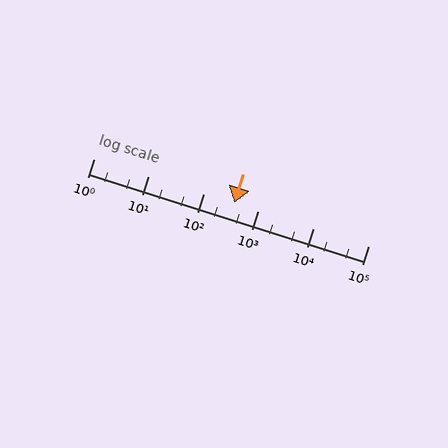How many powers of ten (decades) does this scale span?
The scale spans 5 decades, from 1 to 100000.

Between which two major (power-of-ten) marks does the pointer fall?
The pointer is between 100 and 1000.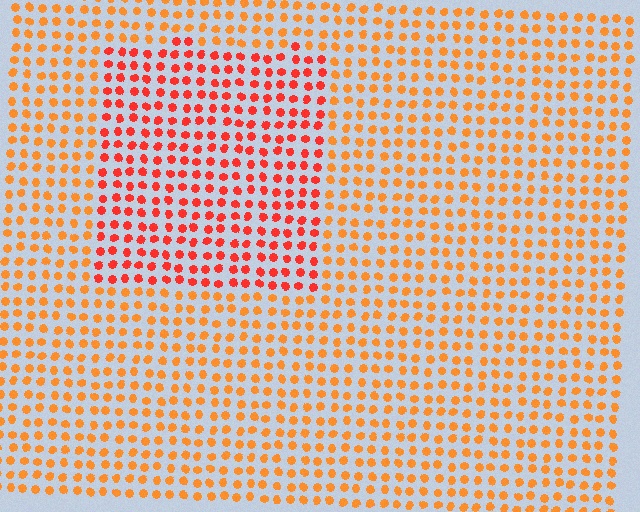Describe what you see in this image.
The image is filled with small orange elements in a uniform arrangement. A rectangle-shaped region is visible where the elements are tinted to a slightly different hue, forming a subtle color boundary.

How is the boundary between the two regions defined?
The boundary is defined purely by a slight shift in hue (about 27 degrees). Spacing, size, and orientation are identical on both sides.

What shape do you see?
I see a rectangle.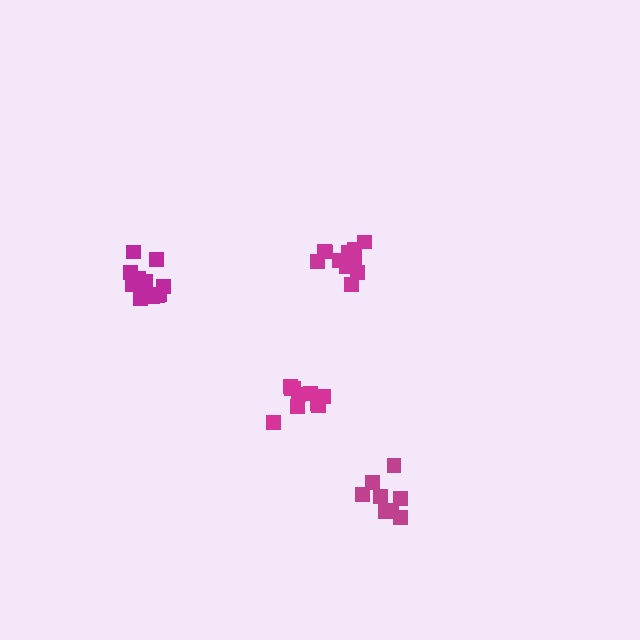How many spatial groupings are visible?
There are 4 spatial groupings.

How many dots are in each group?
Group 1: 10 dots, Group 2: 13 dots, Group 3: 8 dots, Group 4: 12 dots (43 total).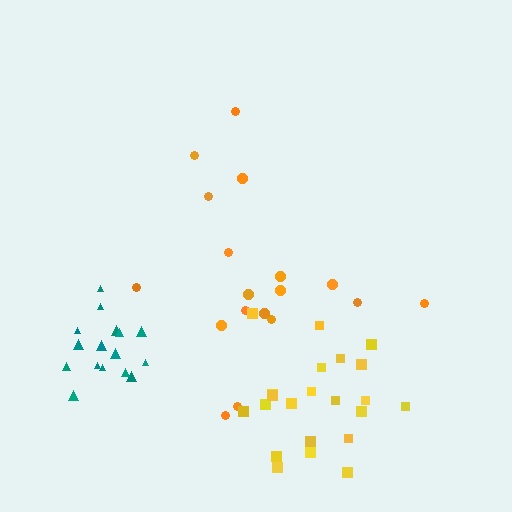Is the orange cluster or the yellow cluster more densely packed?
Yellow.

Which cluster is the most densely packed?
Teal.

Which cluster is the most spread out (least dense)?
Orange.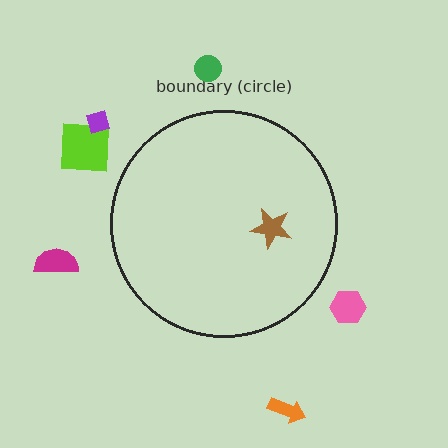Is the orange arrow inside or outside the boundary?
Outside.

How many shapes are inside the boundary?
1 inside, 6 outside.